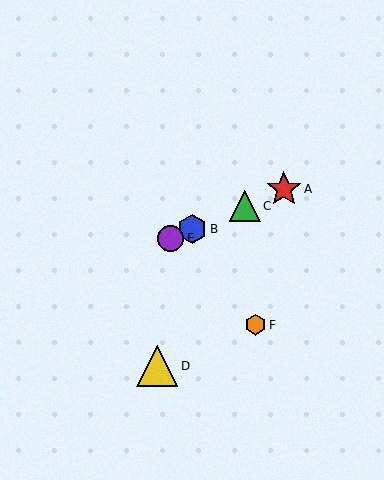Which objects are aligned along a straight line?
Objects A, B, C, E are aligned along a straight line.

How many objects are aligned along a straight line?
4 objects (A, B, C, E) are aligned along a straight line.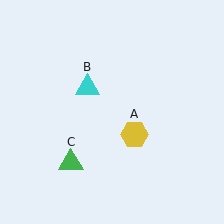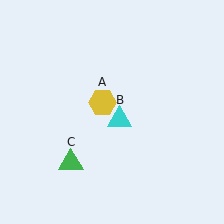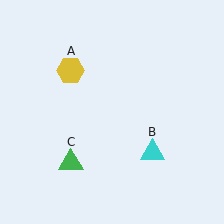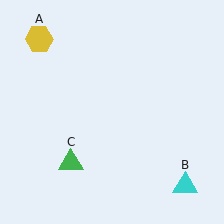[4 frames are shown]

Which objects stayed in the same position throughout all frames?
Green triangle (object C) remained stationary.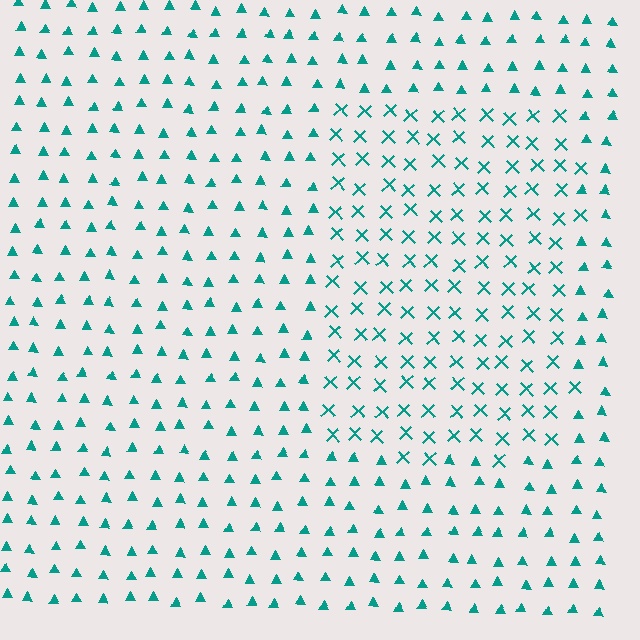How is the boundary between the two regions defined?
The boundary is defined by a change in element shape: X marks inside vs. triangles outside. All elements share the same color and spacing.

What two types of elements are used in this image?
The image uses X marks inside the rectangle region and triangles outside it.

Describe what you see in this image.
The image is filled with small teal elements arranged in a uniform grid. A rectangle-shaped region contains X marks, while the surrounding area contains triangles. The boundary is defined purely by the change in element shape.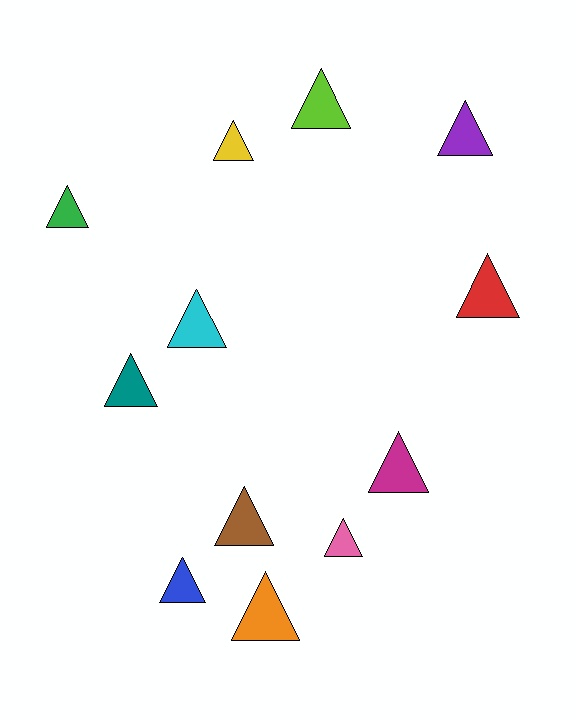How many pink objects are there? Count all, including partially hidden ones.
There is 1 pink object.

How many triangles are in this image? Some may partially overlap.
There are 12 triangles.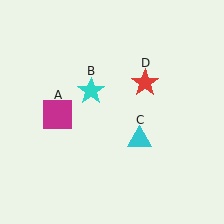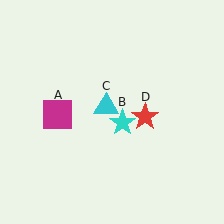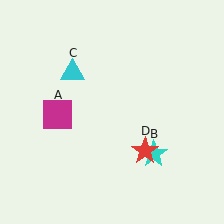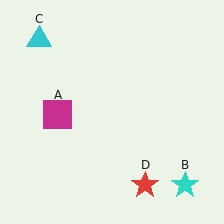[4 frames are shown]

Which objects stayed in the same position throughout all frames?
Magenta square (object A) remained stationary.